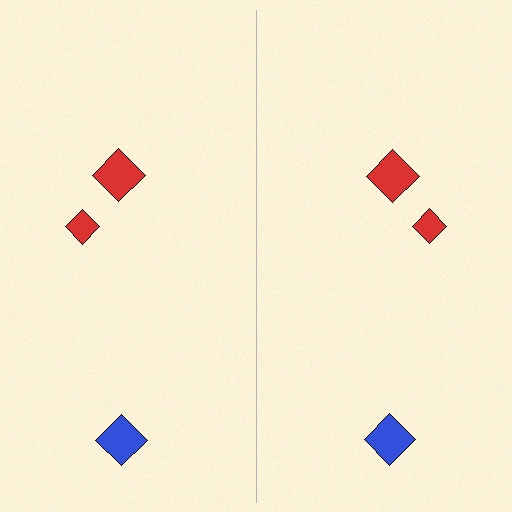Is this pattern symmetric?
Yes, this pattern has bilateral (reflection) symmetry.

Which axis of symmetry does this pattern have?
The pattern has a vertical axis of symmetry running through the center of the image.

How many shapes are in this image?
There are 6 shapes in this image.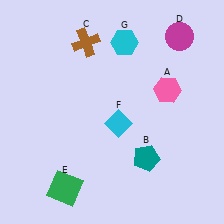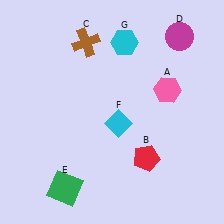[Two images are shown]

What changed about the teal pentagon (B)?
In Image 1, B is teal. In Image 2, it changed to red.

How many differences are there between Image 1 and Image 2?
There is 1 difference between the two images.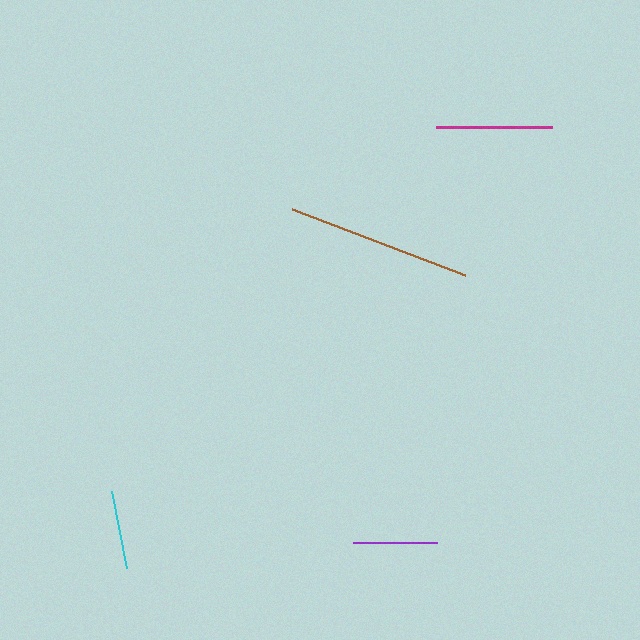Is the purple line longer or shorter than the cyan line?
The purple line is longer than the cyan line.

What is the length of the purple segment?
The purple segment is approximately 85 pixels long.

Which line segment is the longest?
The brown line is the longest at approximately 186 pixels.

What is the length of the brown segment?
The brown segment is approximately 186 pixels long.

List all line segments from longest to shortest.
From longest to shortest: brown, magenta, purple, cyan.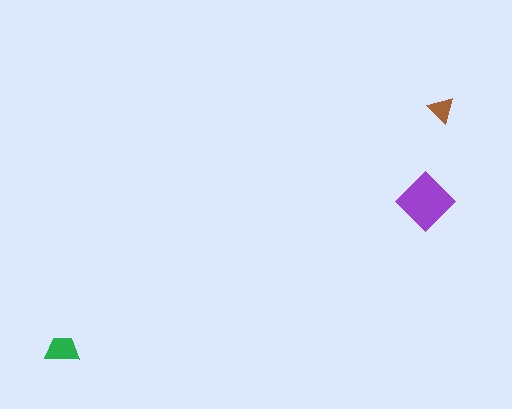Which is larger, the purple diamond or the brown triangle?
The purple diamond.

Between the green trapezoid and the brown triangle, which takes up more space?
The green trapezoid.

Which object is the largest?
The purple diamond.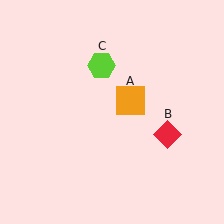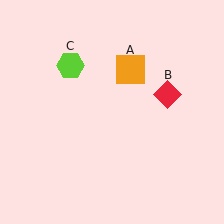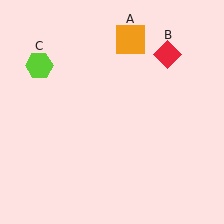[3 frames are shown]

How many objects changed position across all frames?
3 objects changed position: orange square (object A), red diamond (object B), lime hexagon (object C).